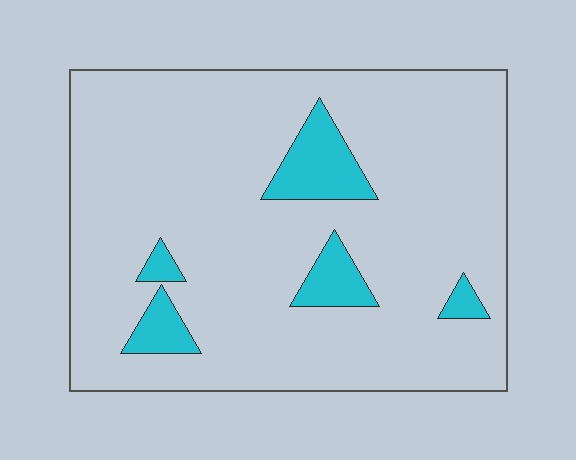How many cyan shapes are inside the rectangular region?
5.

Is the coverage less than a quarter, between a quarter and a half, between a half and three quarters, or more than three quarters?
Less than a quarter.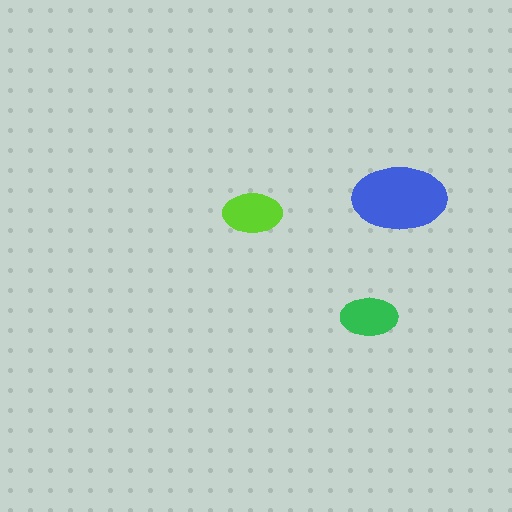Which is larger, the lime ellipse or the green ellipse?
The lime one.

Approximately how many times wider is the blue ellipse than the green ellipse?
About 1.5 times wider.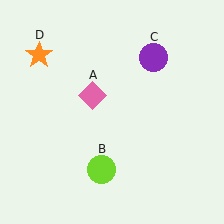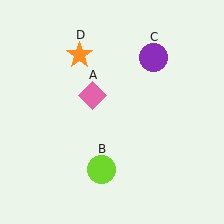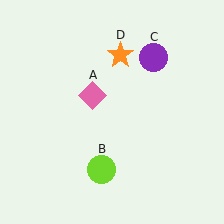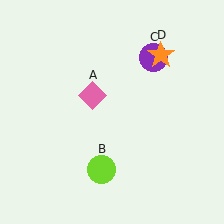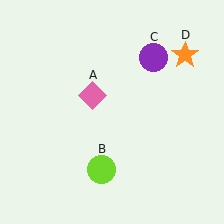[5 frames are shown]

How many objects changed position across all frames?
1 object changed position: orange star (object D).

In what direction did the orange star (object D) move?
The orange star (object D) moved right.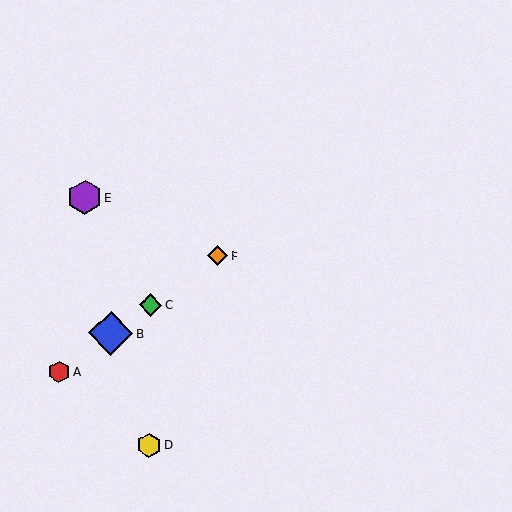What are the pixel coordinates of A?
Object A is at (59, 371).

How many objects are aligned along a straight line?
4 objects (A, B, C, F) are aligned along a straight line.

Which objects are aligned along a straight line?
Objects A, B, C, F are aligned along a straight line.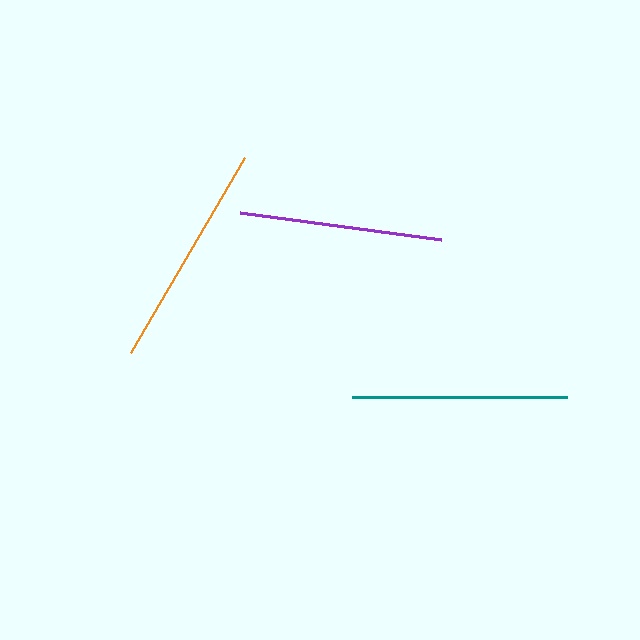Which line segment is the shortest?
The purple line is the shortest at approximately 203 pixels.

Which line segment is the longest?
The orange line is the longest at approximately 226 pixels.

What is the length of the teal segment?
The teal segment is approximately 214 pixels long.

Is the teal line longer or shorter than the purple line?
The teal line is longer than the purple line.